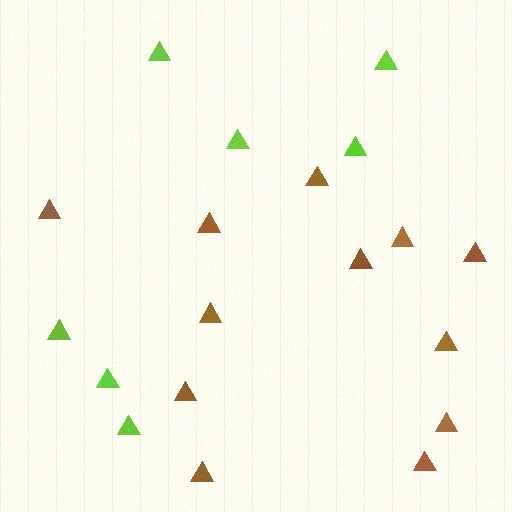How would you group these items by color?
There are 2 groups: one group of brown triangles (12) and one group of lime triangles (7).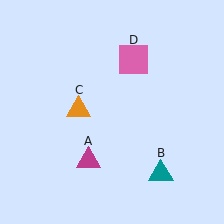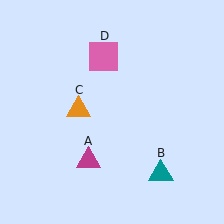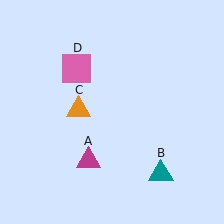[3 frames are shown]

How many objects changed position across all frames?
1 object changed position: pink square (object D).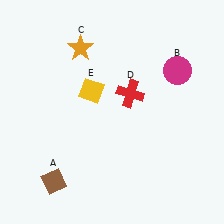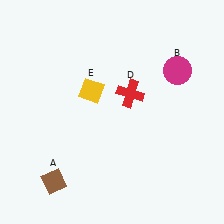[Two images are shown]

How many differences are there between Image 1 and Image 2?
There is 1 difference between the two images.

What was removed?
The orange star (C) was removed in Image 2.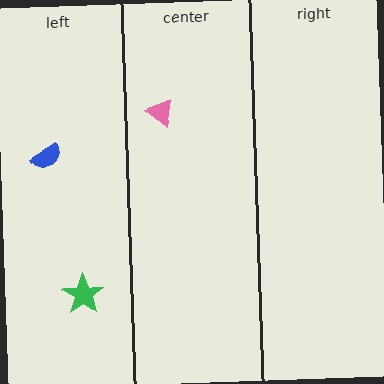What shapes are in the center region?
The pink triangle.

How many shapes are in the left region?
2.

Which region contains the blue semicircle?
The left region.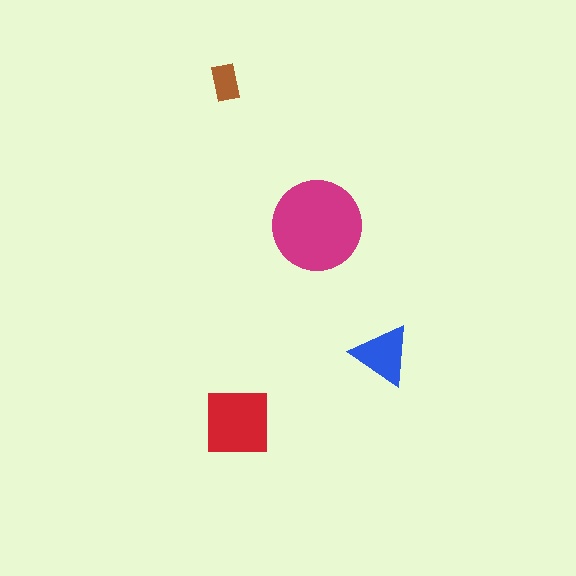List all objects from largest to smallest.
The magenta circle, the red square, the blue triangle, the brown rectangle.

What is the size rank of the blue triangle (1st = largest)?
3rd.